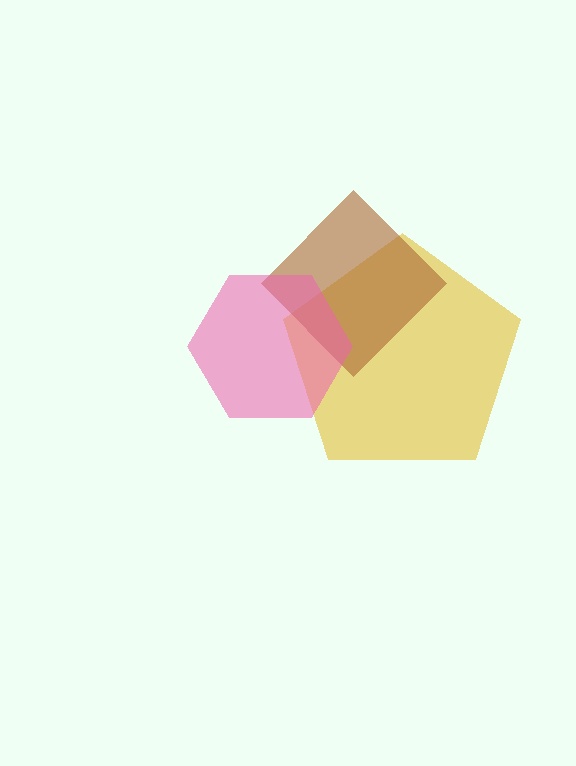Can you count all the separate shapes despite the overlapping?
Yes, there are 3 separate shapes.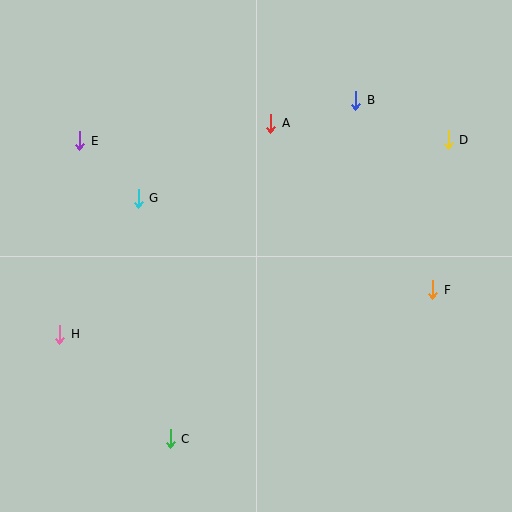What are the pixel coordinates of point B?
Point B is at (356, 100).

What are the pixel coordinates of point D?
Point D is at (448, 140).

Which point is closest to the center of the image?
Point G at (138, 198) is closest to the center.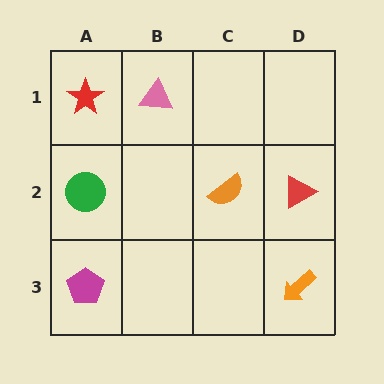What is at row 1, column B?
A pink triangle.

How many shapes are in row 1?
2 shapes.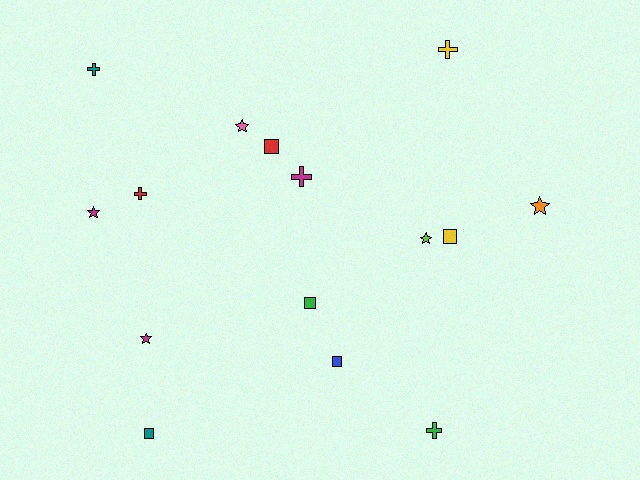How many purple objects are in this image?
There are no purple objects.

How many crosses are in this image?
There are 5 crosses.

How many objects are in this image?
There are 15 objects.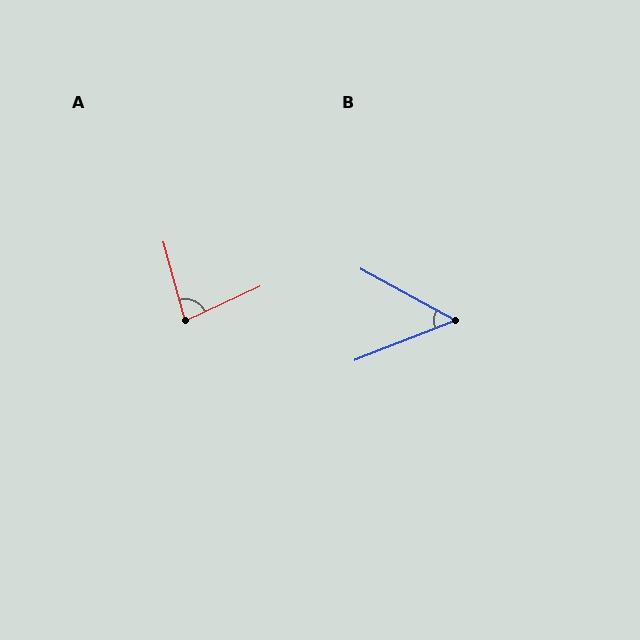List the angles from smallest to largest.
B (50°), A (80°).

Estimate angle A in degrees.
Approximately 80 degrees.